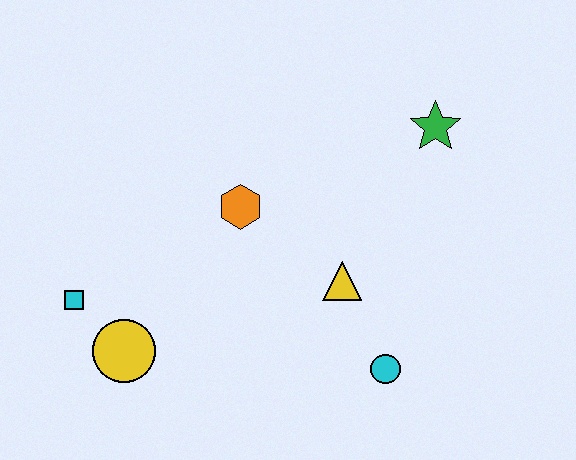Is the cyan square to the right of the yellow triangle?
No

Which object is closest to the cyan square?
The yellow circle is closest to the cyan square.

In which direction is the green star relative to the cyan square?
The green star is to the right of the cyan square.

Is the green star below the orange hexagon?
No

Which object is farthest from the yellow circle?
The green star is farthest from the yellow circle.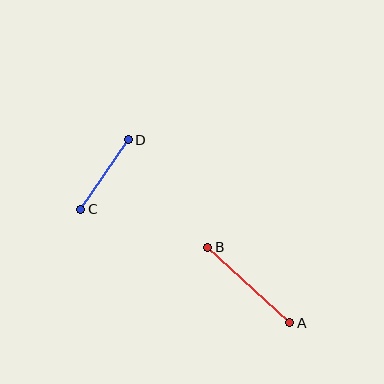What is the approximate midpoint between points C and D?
The midpoint is at approximately (104, 175) pixels.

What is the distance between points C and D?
The distance is approximately 84 pixels.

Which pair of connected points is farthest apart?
Points A and B are farthest apart.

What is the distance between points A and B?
The distance is approximately 111 pixels.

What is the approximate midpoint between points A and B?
The midpoint is at approximately (249, 285) pixels.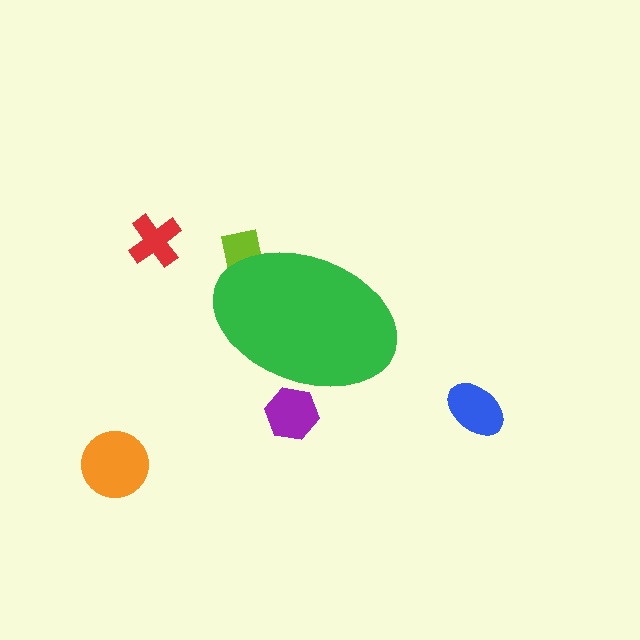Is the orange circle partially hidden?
No, the orange circle is fully visible.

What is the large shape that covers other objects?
A green ellipse.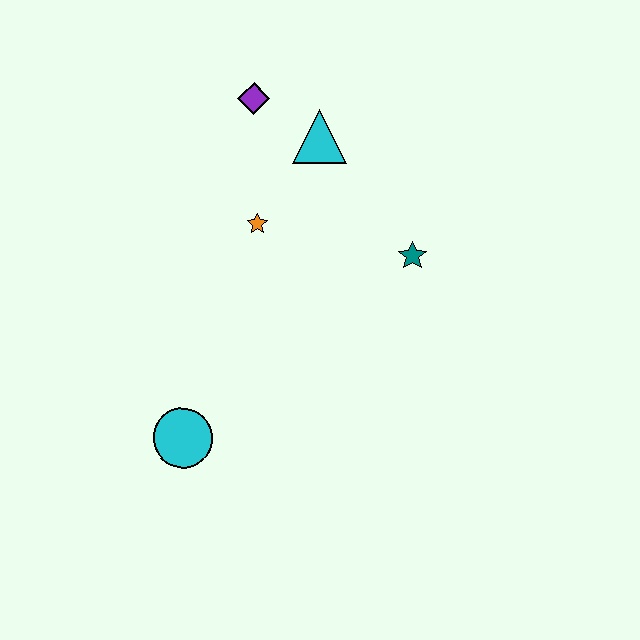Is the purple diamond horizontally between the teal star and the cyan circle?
Yes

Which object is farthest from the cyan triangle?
The cyan circle is farthest from the cyan triangle.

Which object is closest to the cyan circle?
The orange star is closest to the cyan circle.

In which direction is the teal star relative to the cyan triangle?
The teal star is below the cyan triangle.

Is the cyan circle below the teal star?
Yes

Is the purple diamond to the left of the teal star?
Yes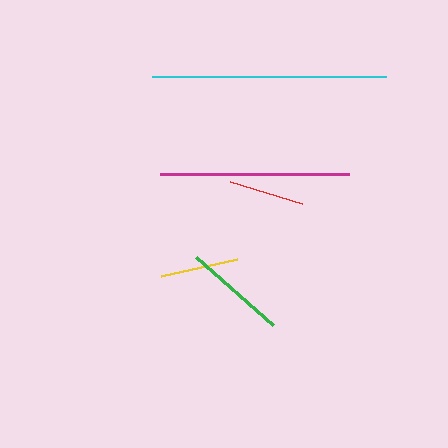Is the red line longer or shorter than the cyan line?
The cyan line is longer than the red line.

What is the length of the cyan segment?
The cyan segment is approximately 234 pixels long.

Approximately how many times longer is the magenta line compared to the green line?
The magenta line is approximately 1.8 times the length of the green line.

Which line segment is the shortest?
The red line is the shortest at approximately 75 pixels.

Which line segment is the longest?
The cyan line is the longest at approximately 234 pixels.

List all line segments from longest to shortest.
From longest to shortest: cyan, magenta, green, yellow, red.